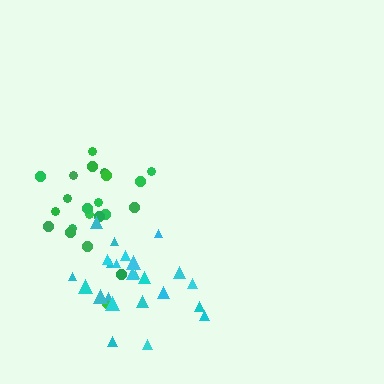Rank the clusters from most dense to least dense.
cyan, green.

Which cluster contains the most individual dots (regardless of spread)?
Cyan (24).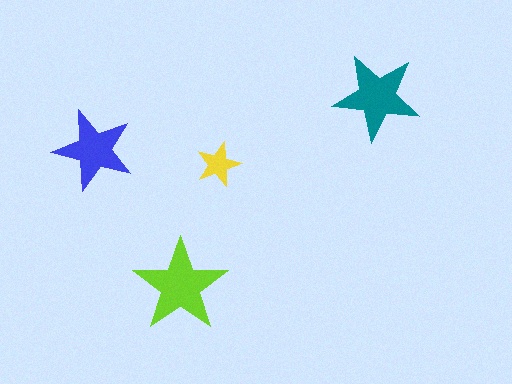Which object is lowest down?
The lime star is bottommost.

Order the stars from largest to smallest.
the lime one, the teal one, the blue one, the yellow one.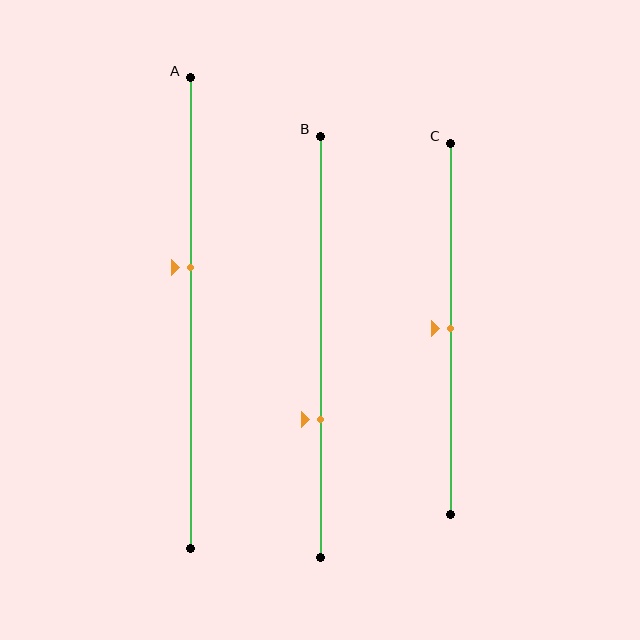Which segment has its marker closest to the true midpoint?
Segment C has its marker closest to the true midpoint.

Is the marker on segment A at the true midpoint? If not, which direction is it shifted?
No, the marker on segment A is shifted upward by about 10% of the segment length.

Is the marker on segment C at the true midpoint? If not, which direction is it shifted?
Yes, the marker on segment C is at the true midpoint.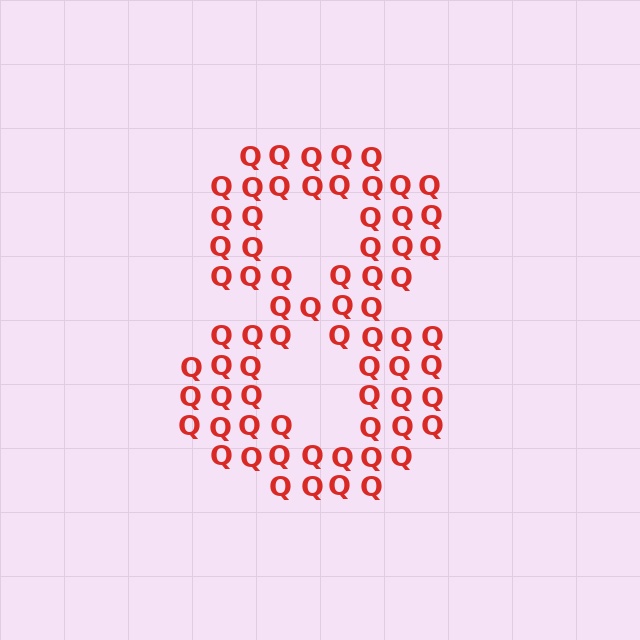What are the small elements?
The small elements are letter Q's.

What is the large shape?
The large shape is the digit 8.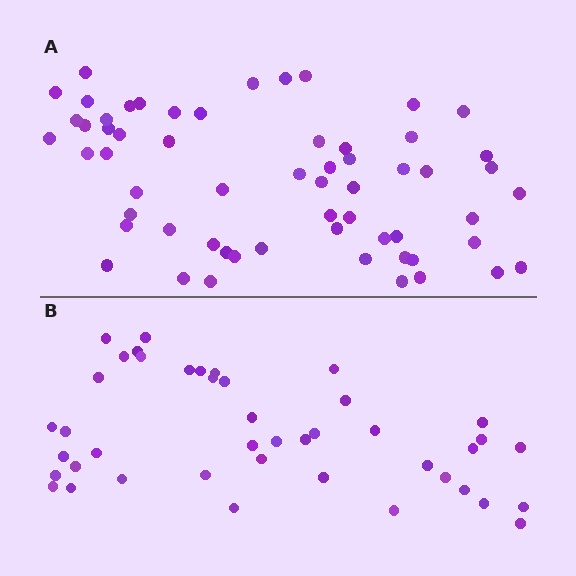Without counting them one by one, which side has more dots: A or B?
Region A (the top region) has more dots.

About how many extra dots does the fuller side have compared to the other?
Region A has approximately 15 more dots than region B.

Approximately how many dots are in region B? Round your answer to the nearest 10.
About 40 dots. (The exact count is 43, which rounds to 40.)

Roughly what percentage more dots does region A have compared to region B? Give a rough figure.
About 40% more.